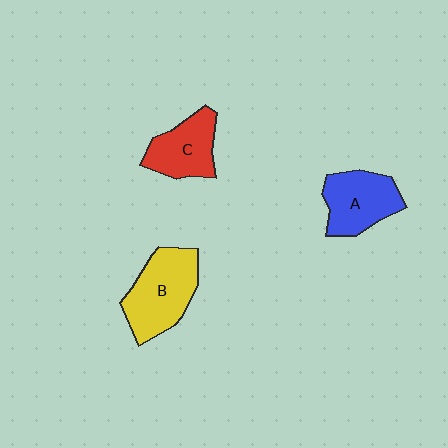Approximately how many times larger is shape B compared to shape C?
Approximately 1.4 times.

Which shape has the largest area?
Shape B (yellow).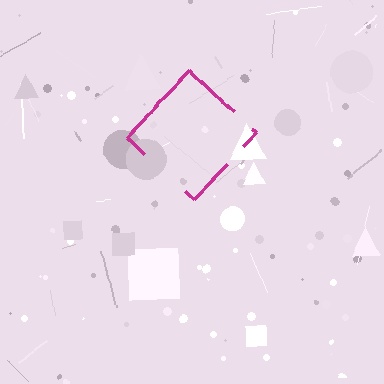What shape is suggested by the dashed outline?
The dashed outline suggests a diamond.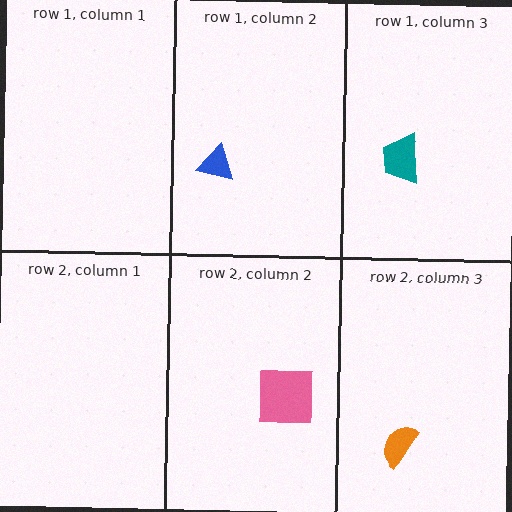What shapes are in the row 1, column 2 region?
The blue triangle.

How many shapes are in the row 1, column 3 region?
1.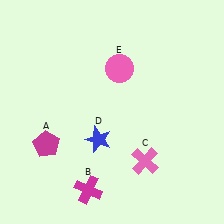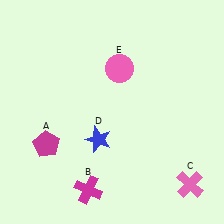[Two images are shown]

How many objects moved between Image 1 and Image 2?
1 object moved between the two images.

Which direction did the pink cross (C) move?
The pink cross (C) moved right.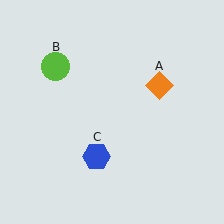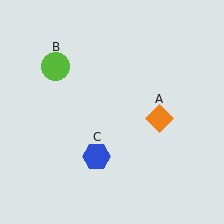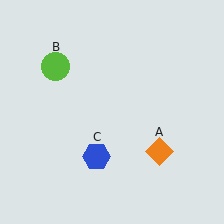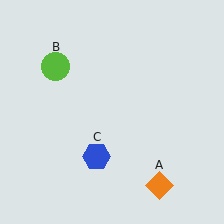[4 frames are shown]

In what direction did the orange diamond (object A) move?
The orange diamond (object A) moved down.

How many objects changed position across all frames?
1 object changed position: orange diamond (object A).